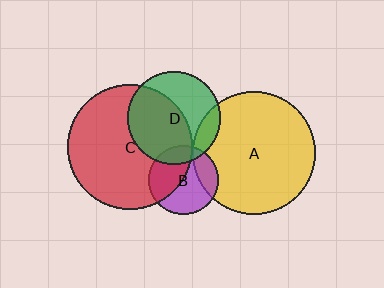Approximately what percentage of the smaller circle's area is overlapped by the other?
Approximately 20%.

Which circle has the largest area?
Circle C (red).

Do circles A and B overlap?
Yes.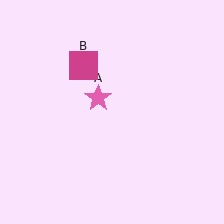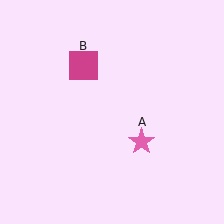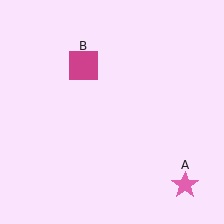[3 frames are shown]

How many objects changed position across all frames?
1 object changed position: pink star (object A).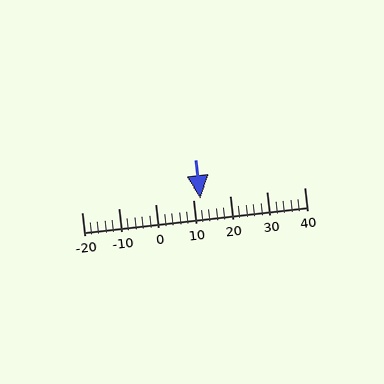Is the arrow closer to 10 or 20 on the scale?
The arrow is closer to 10.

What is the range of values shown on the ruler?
The ruler shows values from -20 to 40.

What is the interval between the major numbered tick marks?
The major tick marks are spaced 10 units apart.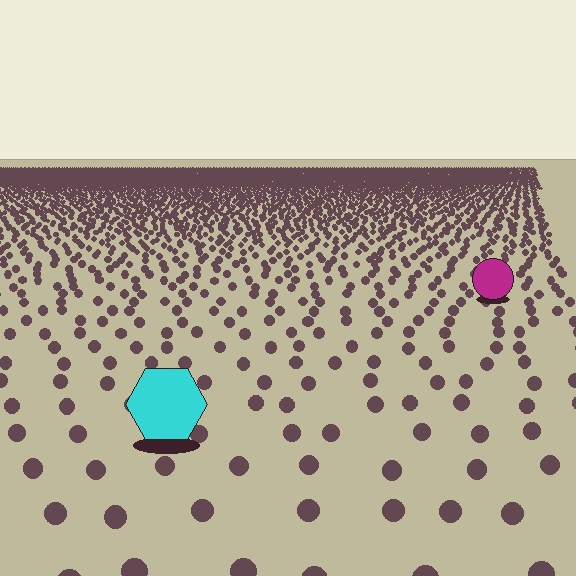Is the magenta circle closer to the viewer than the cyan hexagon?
No. The cyan hexagon is closer — you can tell from the texture gradient: the ground texture is coarser near it.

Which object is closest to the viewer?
The cyan hexagon is closest. The texture marks near it are larger and more spread out.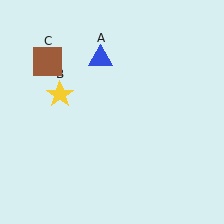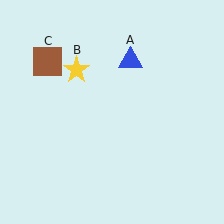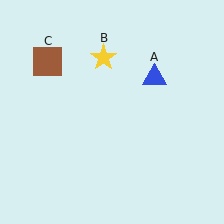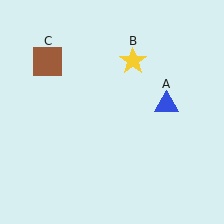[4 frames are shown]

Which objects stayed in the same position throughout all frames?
Brown square (object C) remained stationary.